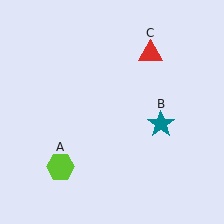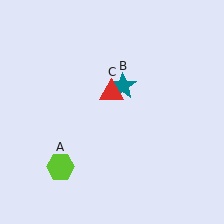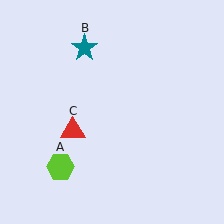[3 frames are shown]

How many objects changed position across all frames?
2 objects changed position: teal star (object B), red triangle (object C).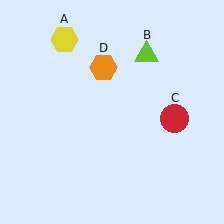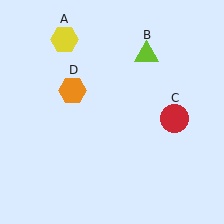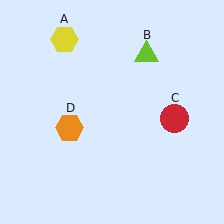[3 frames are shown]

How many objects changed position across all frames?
1 object changed position: orange hexagon (object D).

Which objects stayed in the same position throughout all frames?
Yellow hexagon (object A) and lime triangle (object B) and red circle (object C) remained stationary.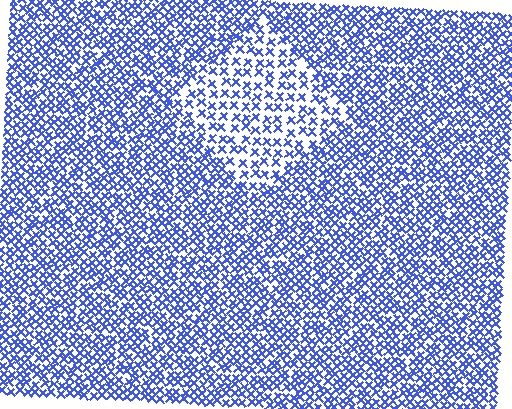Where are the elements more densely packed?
The elements are more densely packed outside the diamond boundary.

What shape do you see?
I see a diamond.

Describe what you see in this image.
The image contains small blue elements arranged at two different densities. A diamond-shaped region is visible where the elements are less densely packed than the surrounding area.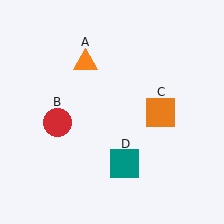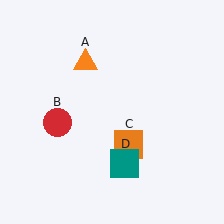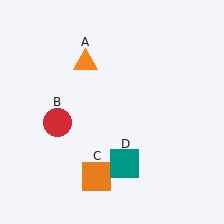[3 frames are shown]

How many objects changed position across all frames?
1 object changed position: orange square (object C).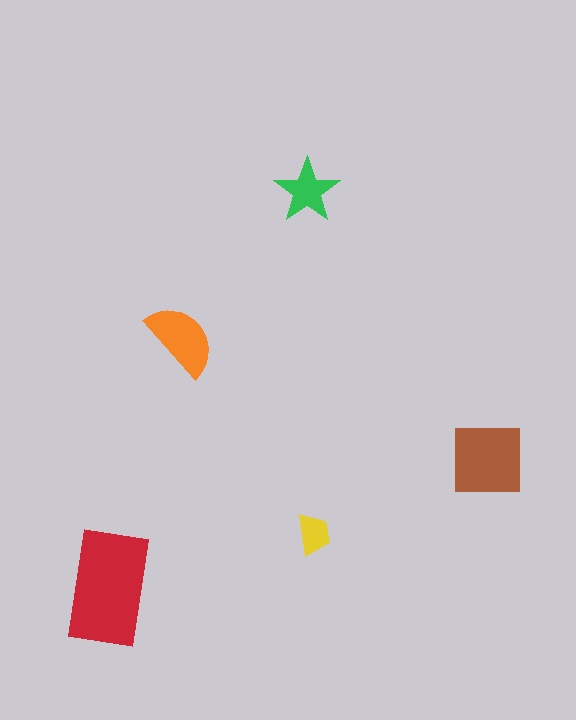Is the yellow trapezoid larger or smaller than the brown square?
Smaller.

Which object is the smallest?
The yellow trapezoid.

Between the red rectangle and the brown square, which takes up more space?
The red rectangle.